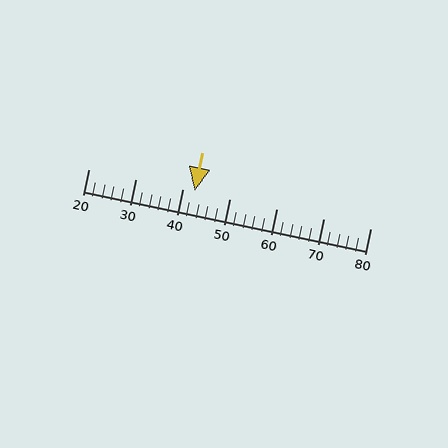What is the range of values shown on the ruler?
The ruler shows values from 20 to 80.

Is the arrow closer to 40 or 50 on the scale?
The arrow is closer to 40.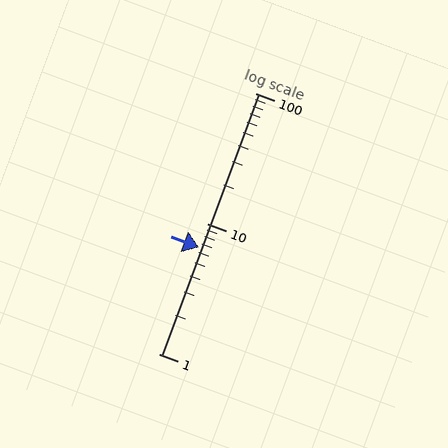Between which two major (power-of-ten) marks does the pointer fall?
The pointer is between 1 and 10.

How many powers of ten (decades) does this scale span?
The scale spans 2 decades, from 1 to 100.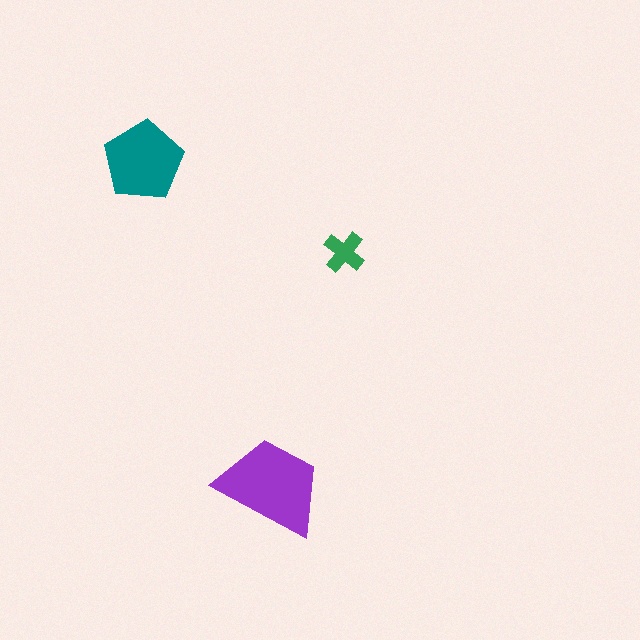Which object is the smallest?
The green cross.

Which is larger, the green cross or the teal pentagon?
The teal pentagon.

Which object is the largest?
The purple trapezoid.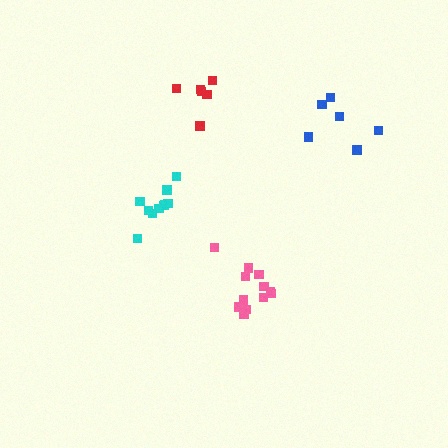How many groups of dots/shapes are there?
There are 4 groups.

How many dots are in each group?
Group 1: 12 dots, Group 2: 10 dots, Group 3: 6 dots, Group 4: 6 dots (34 total).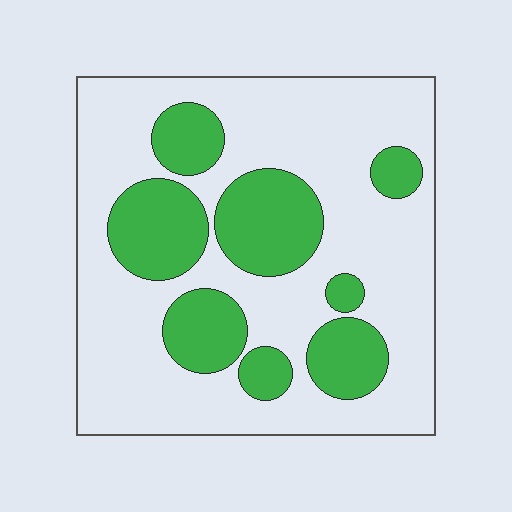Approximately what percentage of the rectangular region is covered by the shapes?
Approximately 30%.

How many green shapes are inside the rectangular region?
8.